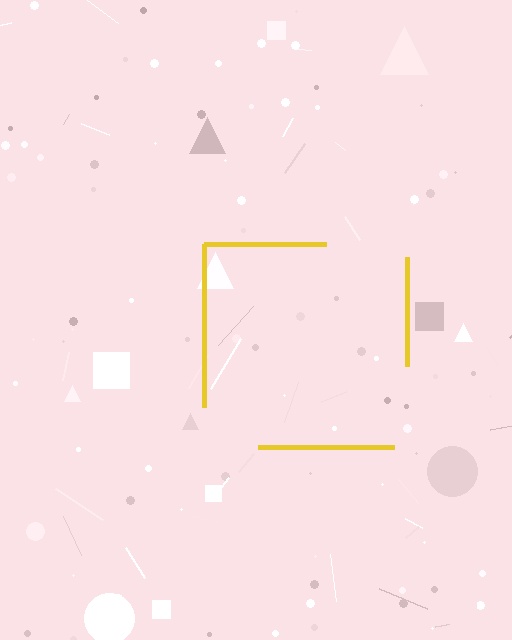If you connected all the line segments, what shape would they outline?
They would outline a square.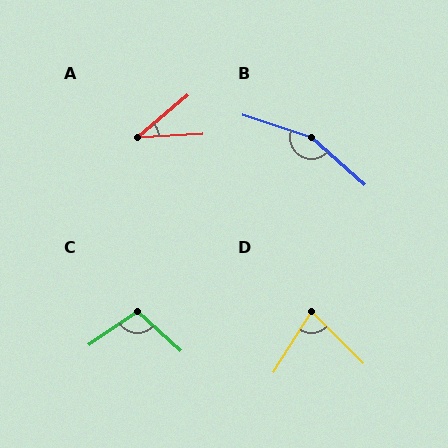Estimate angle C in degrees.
Approximately 103 degrees.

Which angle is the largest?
B, at approximately 157 degrees.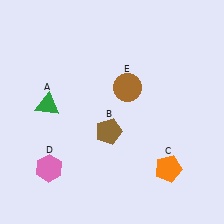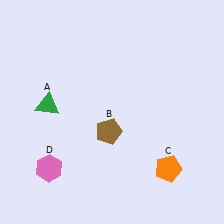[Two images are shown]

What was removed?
The brown circle (E) was removed in Image 2.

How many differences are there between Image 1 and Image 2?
There is 1 difference between the two images.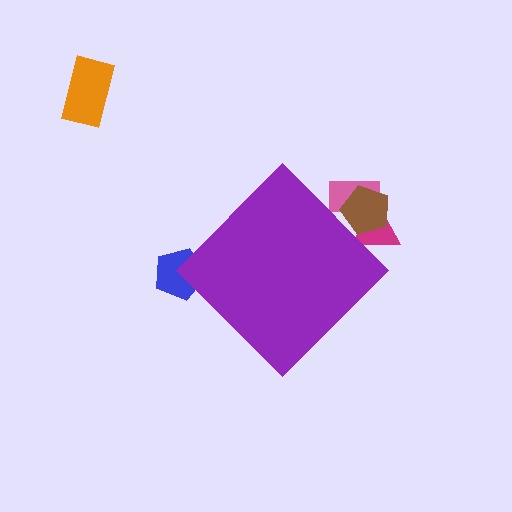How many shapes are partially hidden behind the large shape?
4 shapes are partially hidden.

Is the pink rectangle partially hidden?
Yes, the pink rectangle is partially hidden behind the purple diamond.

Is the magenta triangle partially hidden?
Yes, the magenta triangle is partially hidden behind the purple diamond.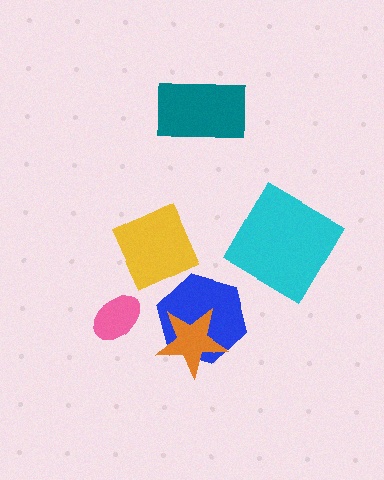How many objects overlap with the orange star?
1 object overlaps with the orange star.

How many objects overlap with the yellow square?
0 objects overlap with the yellow square.